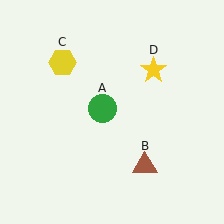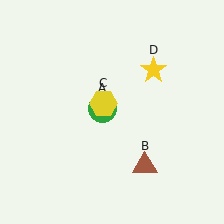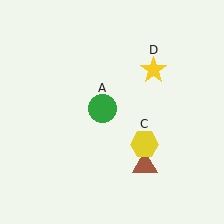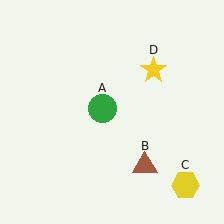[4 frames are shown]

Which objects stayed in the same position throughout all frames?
Green circle (object A) and brown triangle (object B) and yellow star (object D) remained stationary.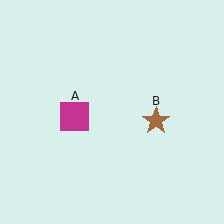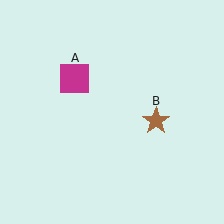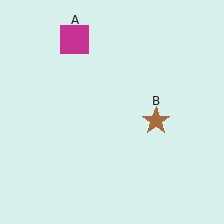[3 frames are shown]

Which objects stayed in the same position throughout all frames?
Brown star (object B) remained stationary.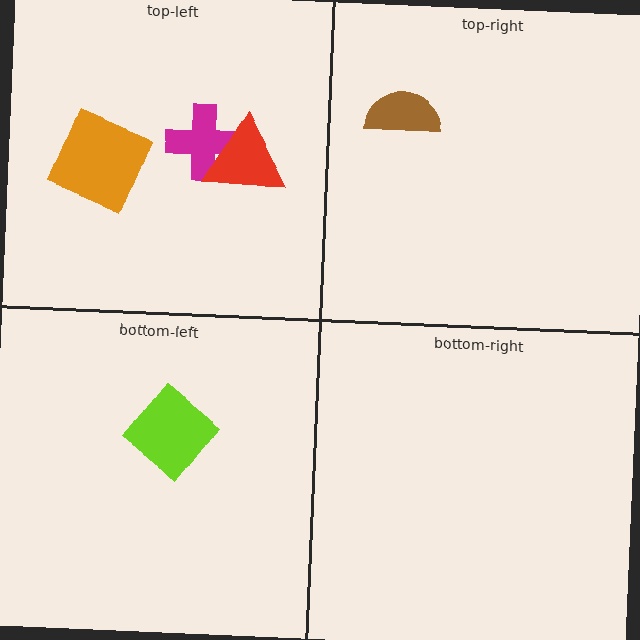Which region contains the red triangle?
The top-left region.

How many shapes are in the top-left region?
3.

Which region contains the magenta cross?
The top-left region.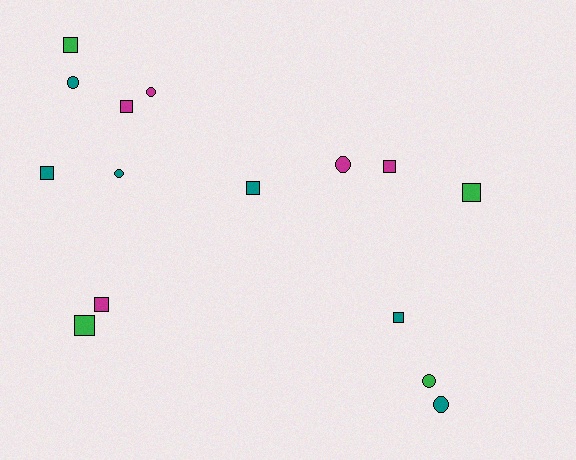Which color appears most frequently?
Teal, with 6 objects.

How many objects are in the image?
There are 15 objects.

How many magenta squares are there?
There are 3 magenta squares.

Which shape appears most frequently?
Square, with 9 objects.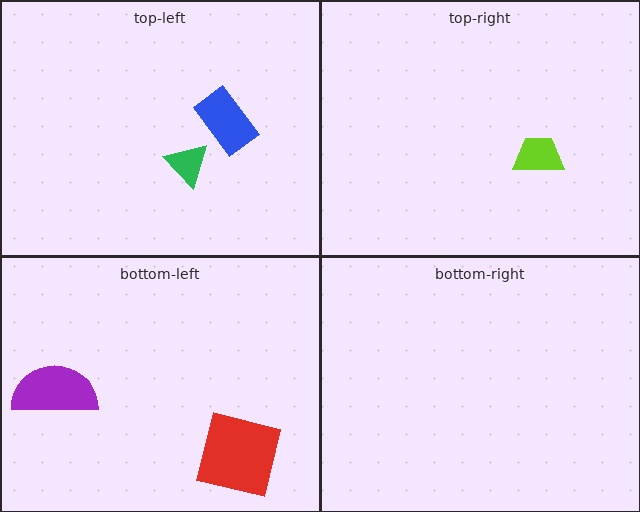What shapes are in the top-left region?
The green triangle, the blue rectangle.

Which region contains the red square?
The bottom-left region.